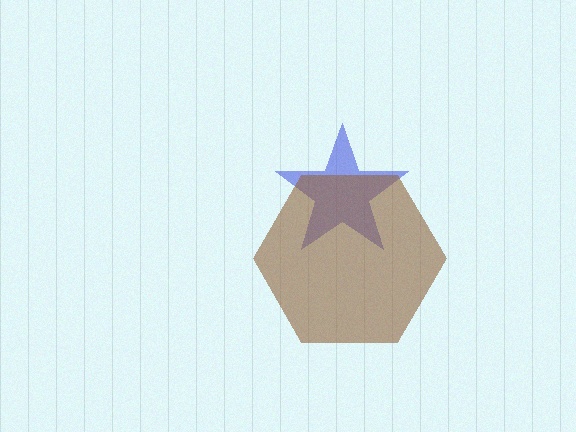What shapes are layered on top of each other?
The layered shapes are: a blue star, a brown hexagon.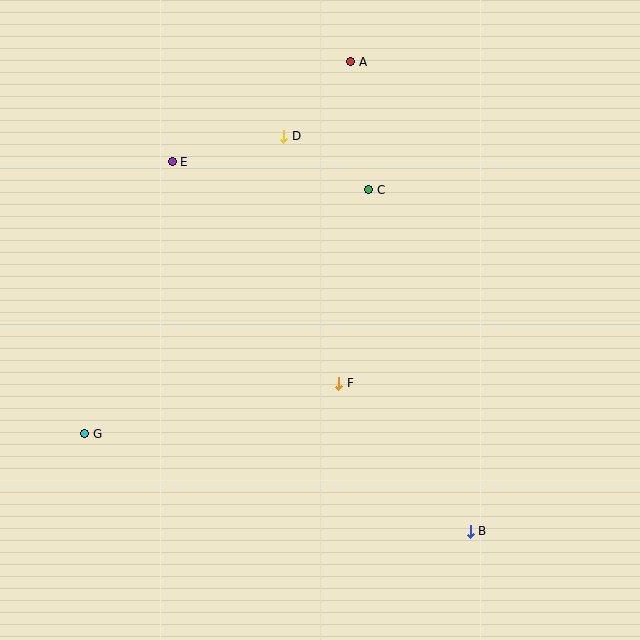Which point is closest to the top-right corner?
Point A is closest to the top-right corner.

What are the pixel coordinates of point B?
Point B is at (470, 531).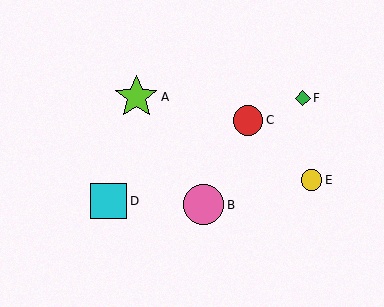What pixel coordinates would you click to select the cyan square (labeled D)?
Click at (109, 201) to select the cyan square D.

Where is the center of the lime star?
The center of the lime star is at (136, 97).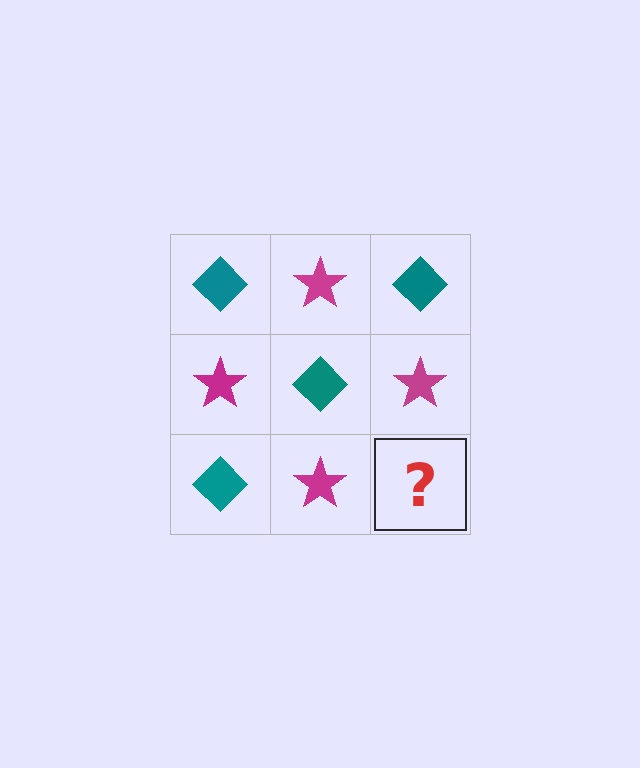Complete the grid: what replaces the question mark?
The question mark should be replaced with a teal diamond.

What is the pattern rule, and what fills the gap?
The rule is that it alternates teal diamond and magenta star in a checkerboard pattern. The gap should be filled with a teal diamond.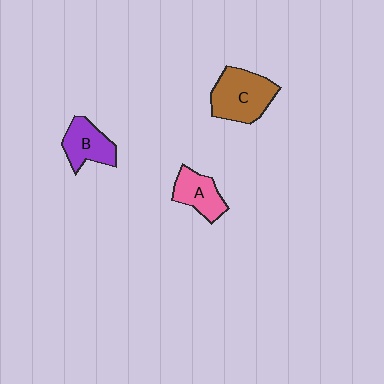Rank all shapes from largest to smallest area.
From largest to smallest: C (brown), B (purple), A (pink).